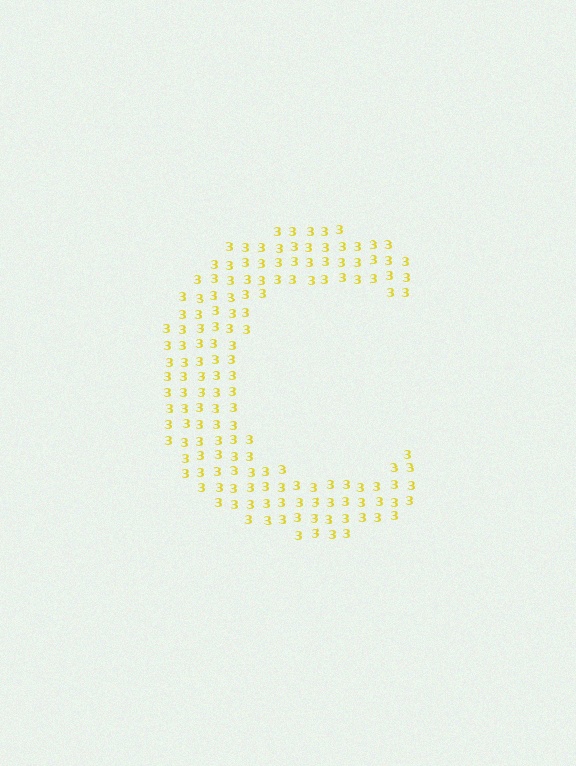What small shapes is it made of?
It is made of small digit 3's.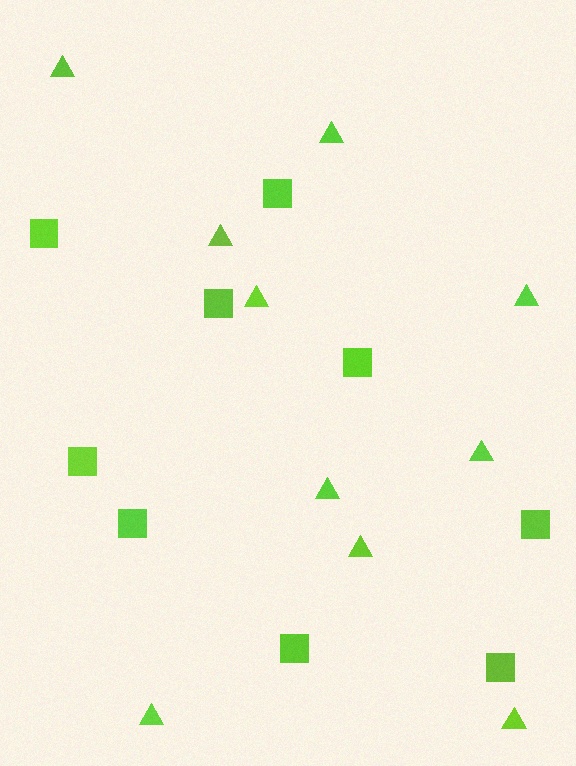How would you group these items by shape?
There are 2 groups: one group of triangles (10) and one group of squares (9).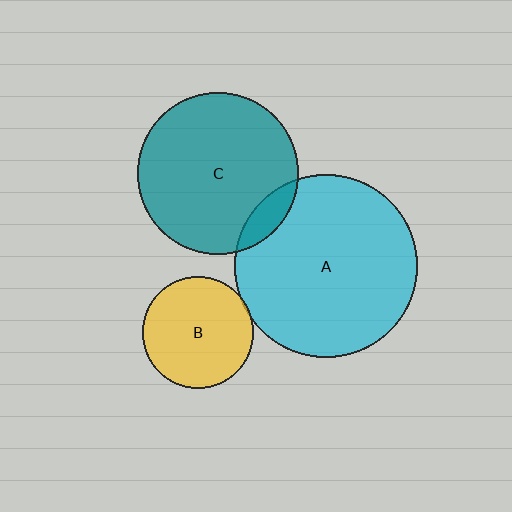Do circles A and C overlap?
Yes.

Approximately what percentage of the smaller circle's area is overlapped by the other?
Approximately 10%.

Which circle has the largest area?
Circle A (cyan).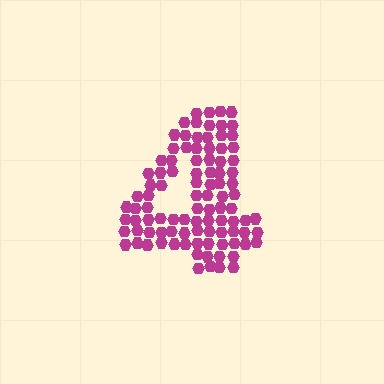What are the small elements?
The small elements are hexagons.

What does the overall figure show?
The overall figure shows the digit 4.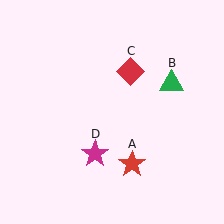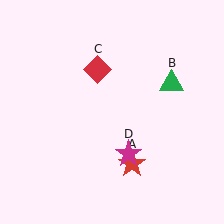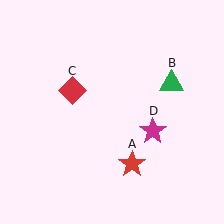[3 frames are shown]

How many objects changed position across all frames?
2 objects changed position: red diamond (object C), magenta star (object D).